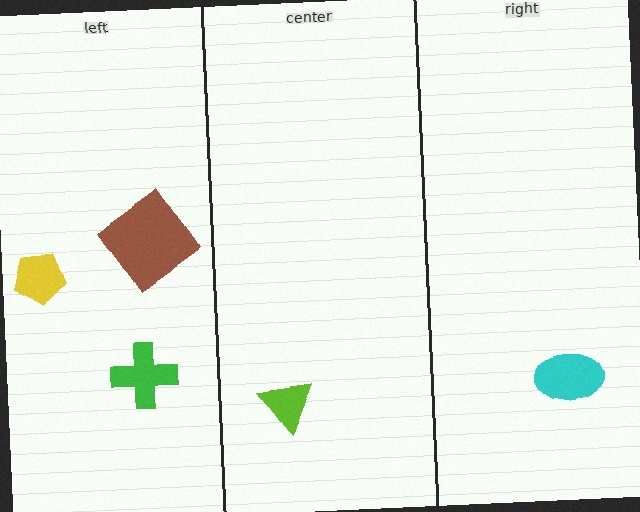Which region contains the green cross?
The left region.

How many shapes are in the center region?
1.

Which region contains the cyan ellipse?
The right region.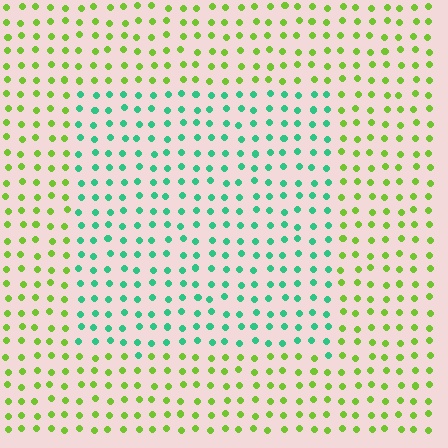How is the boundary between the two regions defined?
The boundary is defined purely by a slight shift in hue (about 60 degrees). Spacing, size, and orientation are identical on both sides.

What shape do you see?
I see a rectangle.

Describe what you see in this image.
The image is filled with small lime elements in a uniform arrangement. A rectangle-shaped region is visible where the elements are tinted to a slightly different hue, forming a subtle color boundary.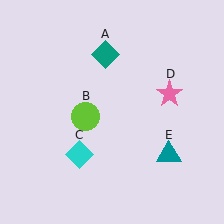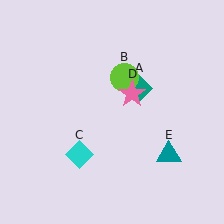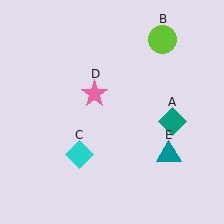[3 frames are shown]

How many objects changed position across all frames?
3 objects changed position: teal diamond (object A), lime circle (object B), pink star (object D).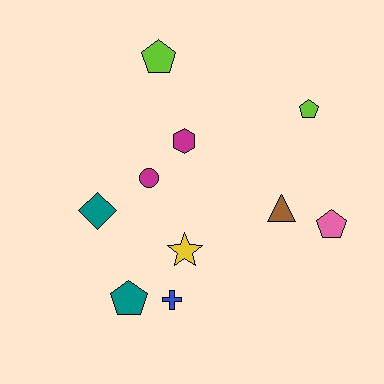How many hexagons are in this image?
There is 1 hexagon.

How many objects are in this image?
There are 10 objects.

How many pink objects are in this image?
There is 1 pink object.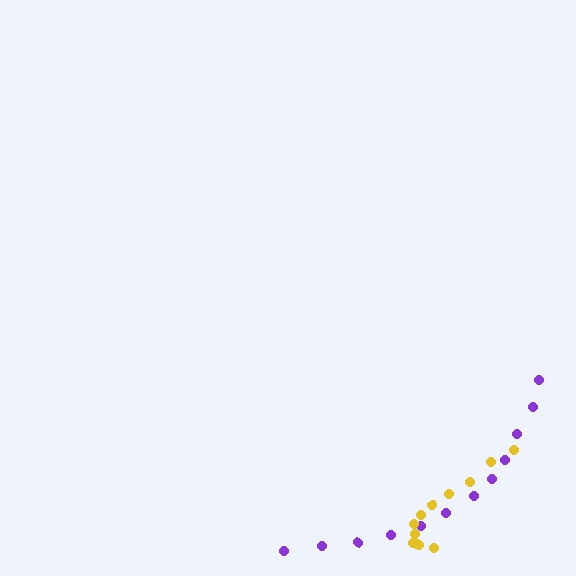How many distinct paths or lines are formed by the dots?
There are 2 distinct paths.